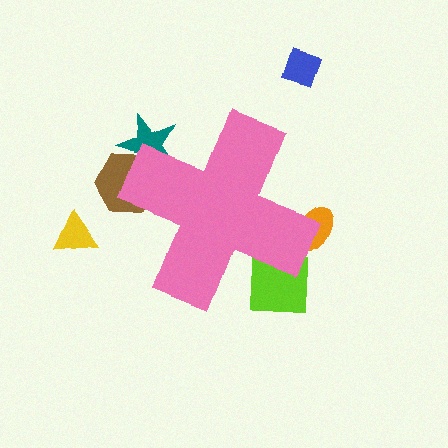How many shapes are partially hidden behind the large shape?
4 shapes are partially hidden.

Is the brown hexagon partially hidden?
Yes, the brown hexagon is partially hidden behind the pink cross.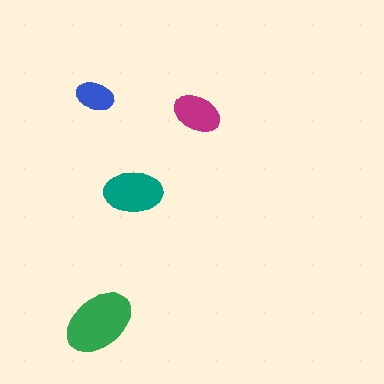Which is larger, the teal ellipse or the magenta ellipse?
The teal one.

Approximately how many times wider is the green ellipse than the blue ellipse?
About 2 times wider.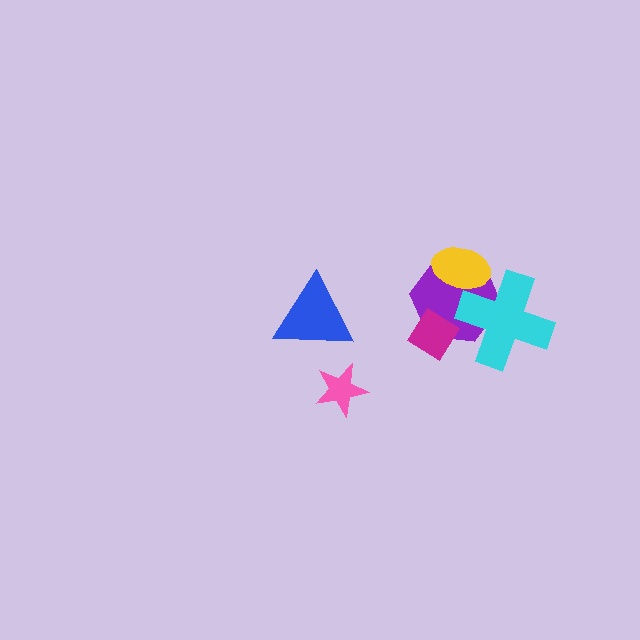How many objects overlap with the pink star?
0 objects overlap with the pink star.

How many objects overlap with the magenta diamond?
1 object overlaps with the magenta diamond.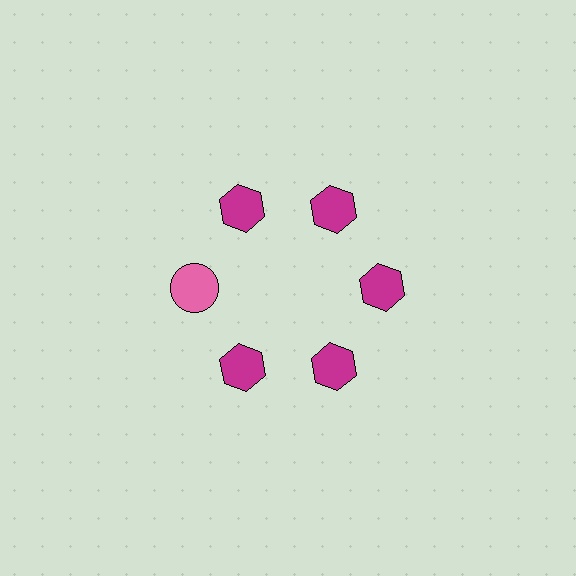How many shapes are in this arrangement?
There are 6 shapes arranged in a ring pattern.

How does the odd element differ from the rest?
It differs in both color (pink instead of magenta) and shape (circle instead of hexagon).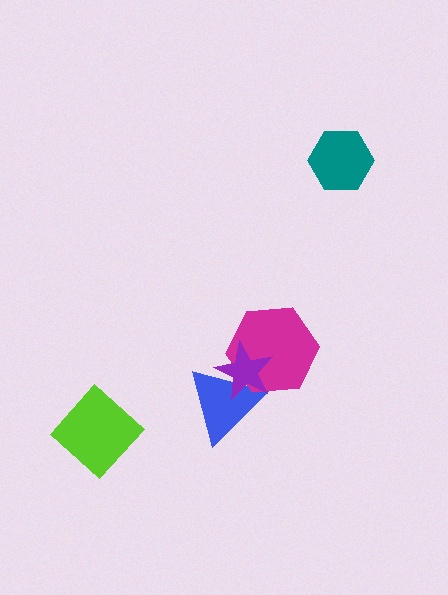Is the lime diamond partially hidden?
No, no other shape covers it.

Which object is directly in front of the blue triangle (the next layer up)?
The magenta hexagon is directly in front of the blue triangle.